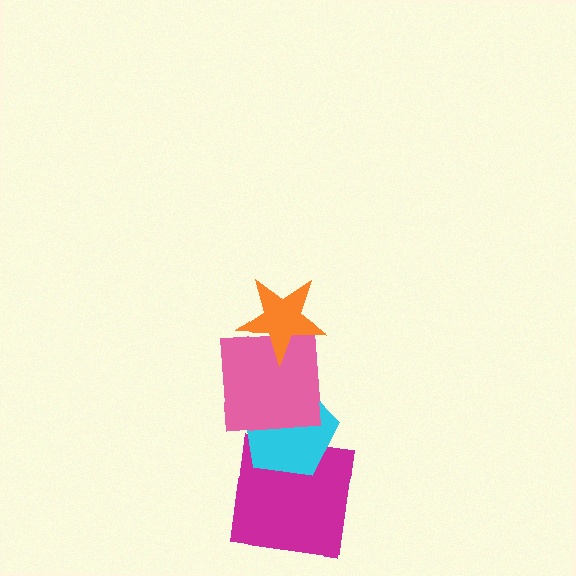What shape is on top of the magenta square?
The cyan pentagon is on top of the magenta square.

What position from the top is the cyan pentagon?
The cyan pentagon is 3rd from the top.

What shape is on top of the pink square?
The orange star is on top of the pink square.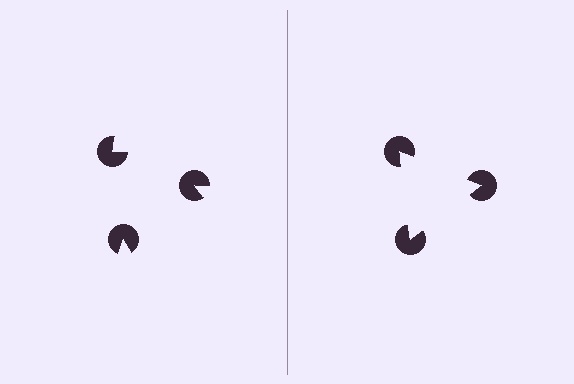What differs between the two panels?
The pac-man discs are positioned identically on both sides; only the wedge orientations differ. On the right they align to a triangle; on the left they are misaligned.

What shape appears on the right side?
An illusory triangle.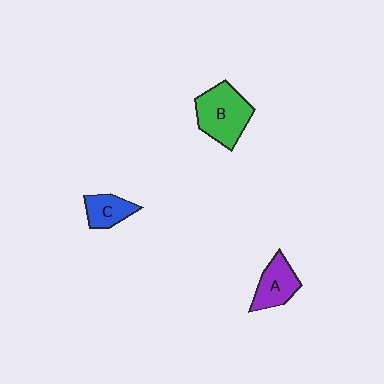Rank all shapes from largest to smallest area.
From largest to smallest: B (green), A (purple), C (blue).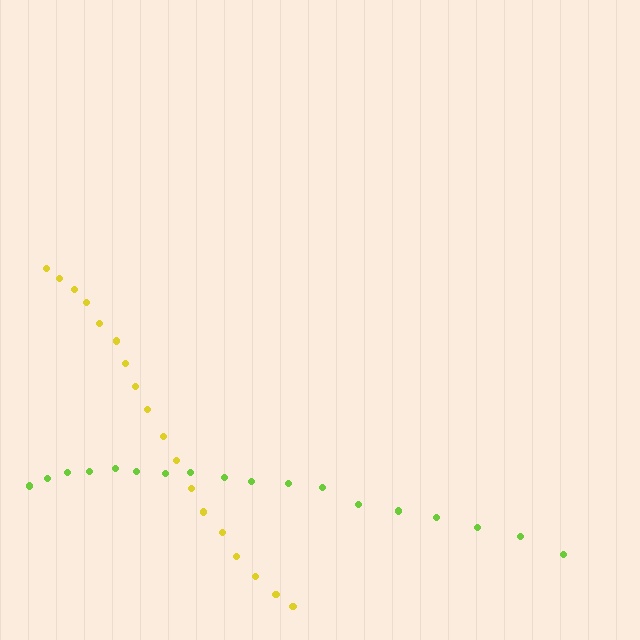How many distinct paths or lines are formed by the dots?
There are 2 distinct paths.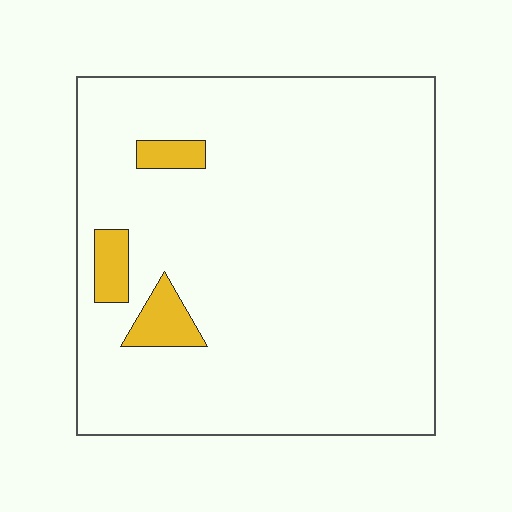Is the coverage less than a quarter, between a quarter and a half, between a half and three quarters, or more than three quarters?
Less than a quarter.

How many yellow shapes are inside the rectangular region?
3.